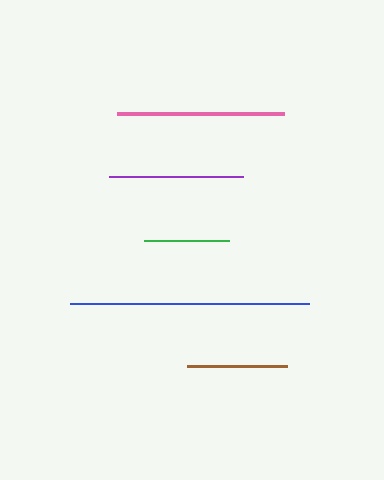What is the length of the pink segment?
The pink segment is approximately 167 pixels long.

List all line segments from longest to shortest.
From longest to shortest: blue, pink, purple, brown, green.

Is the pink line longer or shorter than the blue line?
The blue line is longer than the pink line.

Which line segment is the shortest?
The green line is the shortest at approximately 85 pixels.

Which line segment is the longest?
The blue line is the longest at approximately 239 pixels.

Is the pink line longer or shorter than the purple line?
The pink line is longer than the purple line.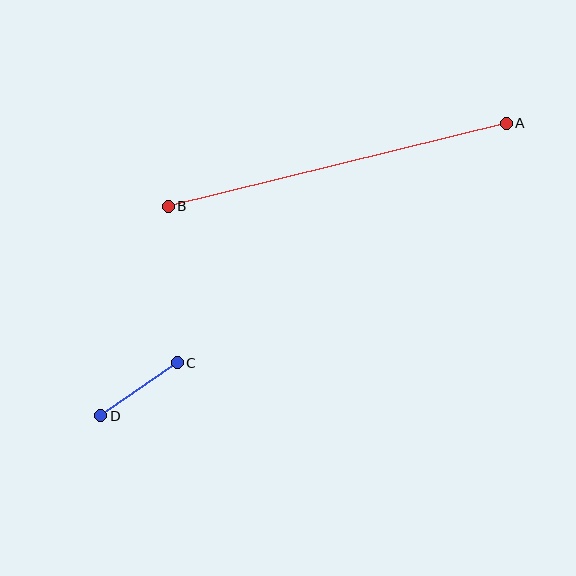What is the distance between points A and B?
The distance is approximately 348 pixels.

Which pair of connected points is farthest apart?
Points A and B are farthest apart.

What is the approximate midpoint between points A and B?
The midpoint is at approximately (337, 165) pixels.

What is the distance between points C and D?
The distance is approximately 93 pixels.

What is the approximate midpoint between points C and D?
The midpoint is at approximately (139, 389) pixels.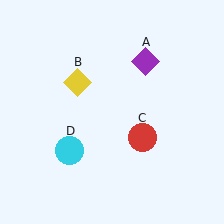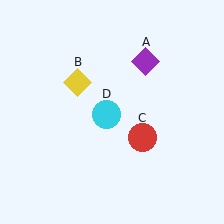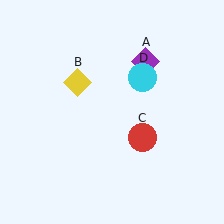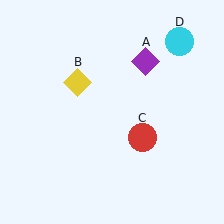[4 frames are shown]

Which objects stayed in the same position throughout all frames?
Purple diamond (object A) and yellow diamond (object B) and red circle (object C) remained stationary.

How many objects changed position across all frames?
1 object changed position: cyan circle (object D).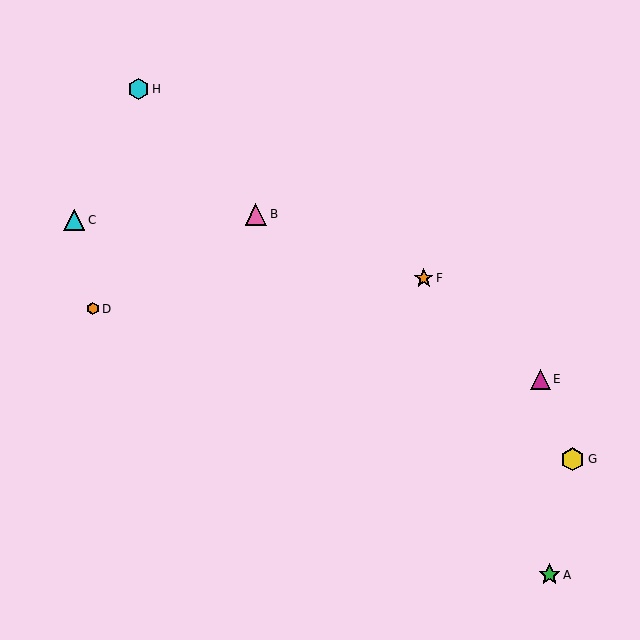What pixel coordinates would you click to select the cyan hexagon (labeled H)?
Click at (139, 89) to select the cyan hexagon H.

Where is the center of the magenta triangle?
The center of the magenta triangle is at (540, 379).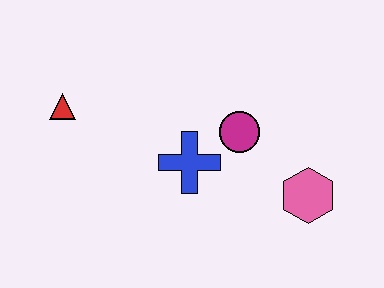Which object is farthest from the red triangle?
The pink hexagon is farthest from the red triangle.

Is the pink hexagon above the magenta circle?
No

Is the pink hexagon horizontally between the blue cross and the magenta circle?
No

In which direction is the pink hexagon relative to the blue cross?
The pink hexagon is to the right of the blue cross.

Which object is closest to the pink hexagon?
The magenta circle is closest to the pink hexagon.